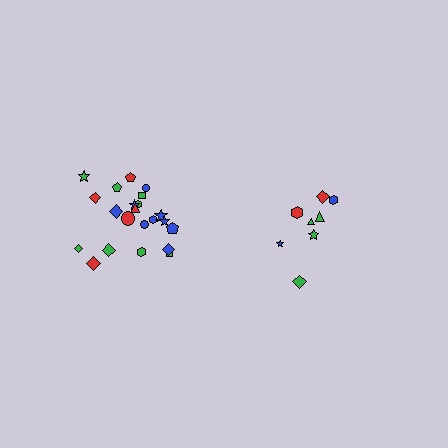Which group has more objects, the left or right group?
The left group.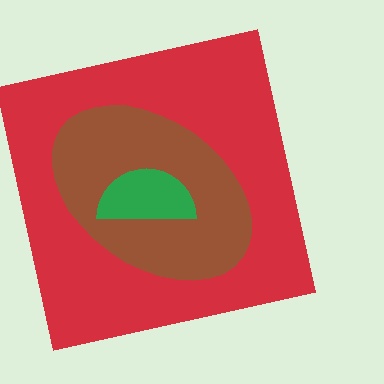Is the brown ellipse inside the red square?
Yes.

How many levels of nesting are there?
3.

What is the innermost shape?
The green semicircle.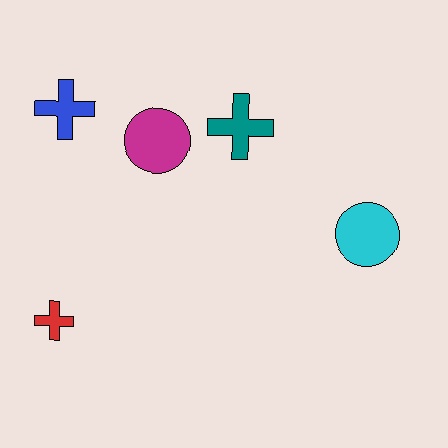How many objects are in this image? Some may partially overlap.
There are 5 objects.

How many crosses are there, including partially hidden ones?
There are 3 crosses.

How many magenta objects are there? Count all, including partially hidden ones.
There is 1 magenta object.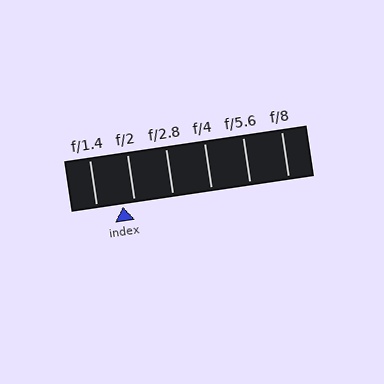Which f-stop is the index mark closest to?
The index mark is closest to f/2.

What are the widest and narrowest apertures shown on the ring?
The widest aperture shown is f/1.4 and the narrowest is f/8.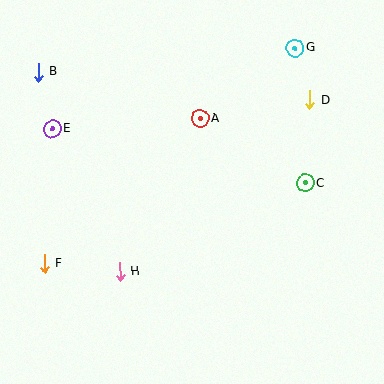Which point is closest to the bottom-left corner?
Point F is closest to the bottom-left corner.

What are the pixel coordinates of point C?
Point C is at (305, 183).